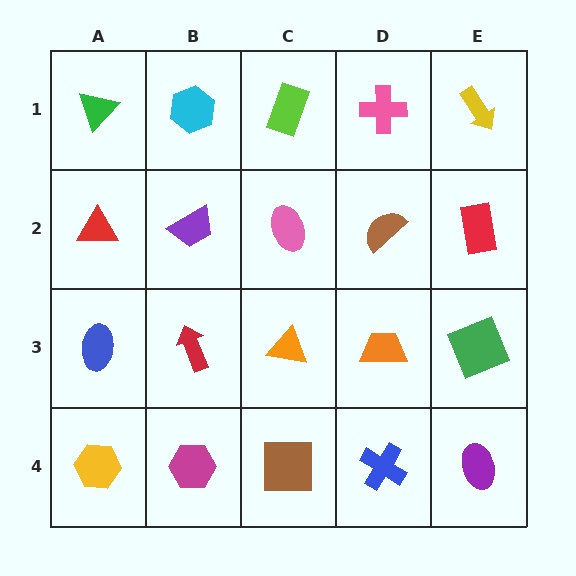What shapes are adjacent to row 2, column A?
A green triangle (row 1, column A), a blue ellipse (row 3, column A), a purple trapezoid (row 2, column B).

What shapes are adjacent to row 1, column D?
A brown semicircle (row 2, column D), a lime rectangle (row 1, column C), a yellow arrow (row 1, column E).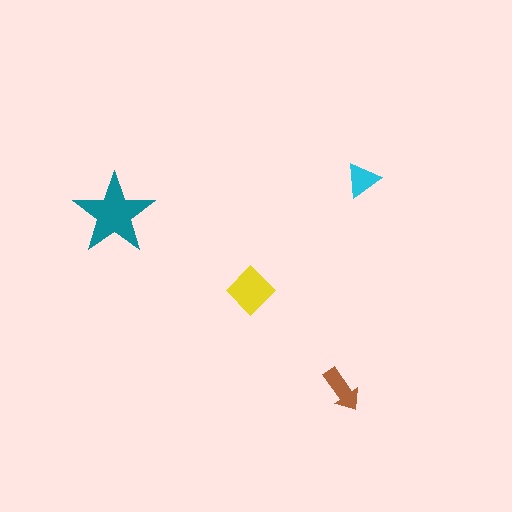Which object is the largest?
The teal star.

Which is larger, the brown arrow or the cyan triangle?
The brown arrow.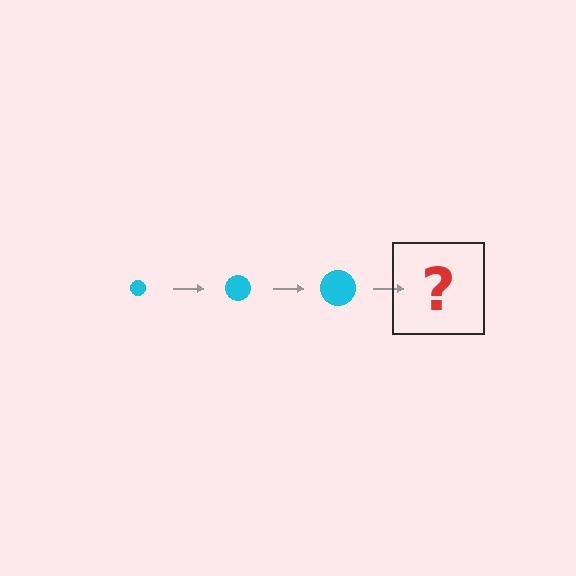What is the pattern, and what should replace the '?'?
The pattern is that the circle gets progressively larger each step. The '?' should be a cyan circle, larger than the previous one.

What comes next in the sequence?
The next element should be a cyan circle, larger than the previous one.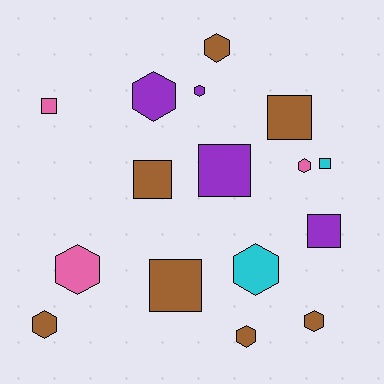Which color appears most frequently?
Brown, with 7 objects.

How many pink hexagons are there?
There are 2 pink hexagons.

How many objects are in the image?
There are 16 objects.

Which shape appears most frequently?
Hexagon, with 9 objects.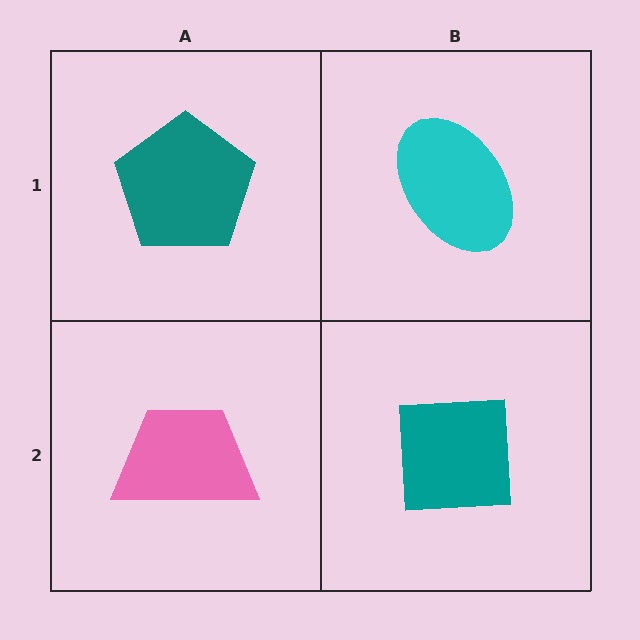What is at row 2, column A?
A pink trapezoid.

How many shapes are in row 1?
2 shapes.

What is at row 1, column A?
A teal pentagon.